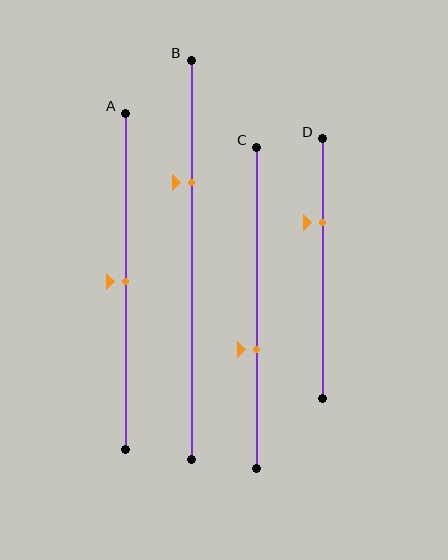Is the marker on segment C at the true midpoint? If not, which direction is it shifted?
No, the marker on segment C is shifted downward by about 13% of the segment length.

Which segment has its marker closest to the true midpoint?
Segment A has its marker closest to the true midpoint.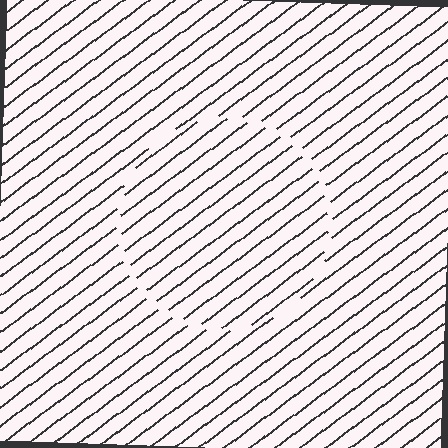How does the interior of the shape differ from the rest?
The interior of the shape contains the same grating, shifted by half a period — the contour is defined by the phase discontinuity where line-ends from the inner and outer gratings abut.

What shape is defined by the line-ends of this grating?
An illusory circle. The interior of the shape contains the same grating, shifted by half a period — the contour is defined by the phase discontinuity where line-ends from the inner and outer gratings abut.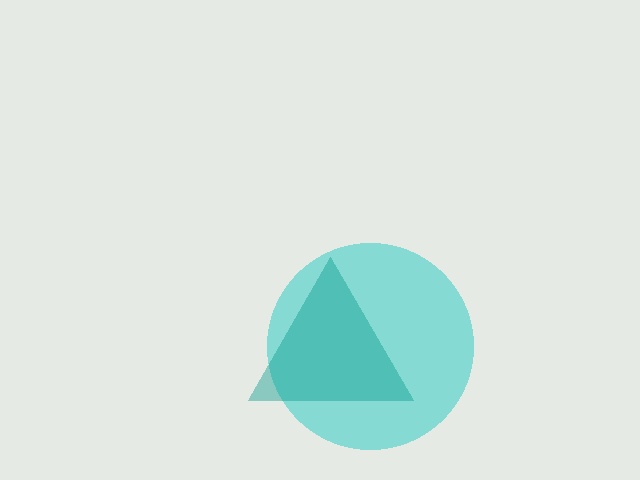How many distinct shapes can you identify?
There are 2 distinct shapes: a cyan circle, a teal triangle.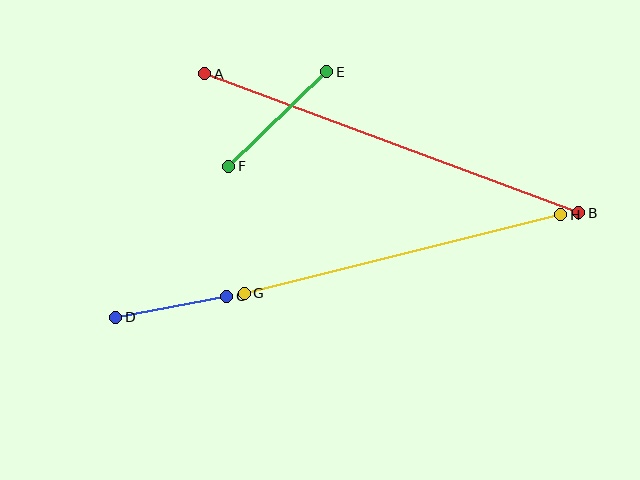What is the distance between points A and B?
The distance is approximately 399 pixels.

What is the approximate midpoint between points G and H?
The midpoint is at approximately (402, 254) pixels.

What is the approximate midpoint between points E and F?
The midpoint is at approximately (278, 119) pixels.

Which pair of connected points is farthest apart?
Points A and B are farthest apart.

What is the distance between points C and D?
The distance is approximately 113 pixels.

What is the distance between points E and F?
The distance is approximately 136 pixels.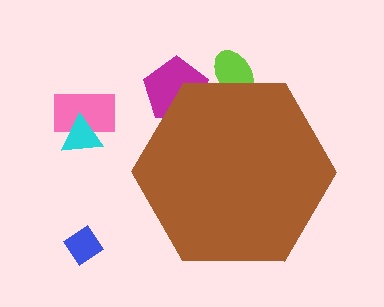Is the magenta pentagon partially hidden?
Yes, the magenta pentagon is partially hidden behind the brown hexagon.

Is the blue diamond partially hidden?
No, the blue diamond is fully visible.